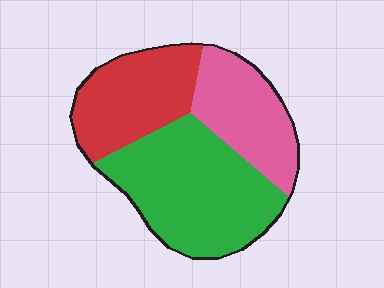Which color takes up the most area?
Green, at roughly 45%.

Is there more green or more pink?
Green.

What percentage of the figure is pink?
Pink covers 26% of the figure.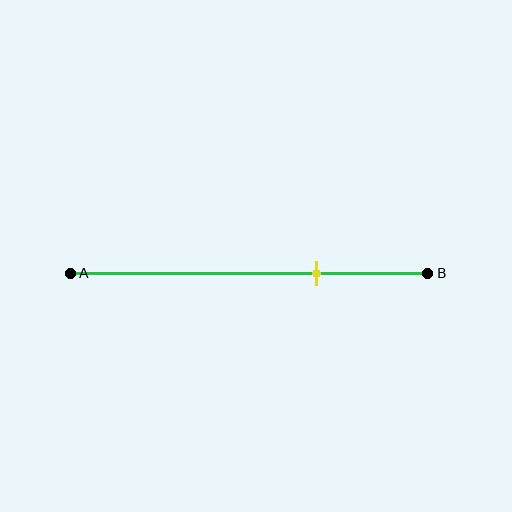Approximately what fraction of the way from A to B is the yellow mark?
The yellow mark is approximately 70% of the way from A to B.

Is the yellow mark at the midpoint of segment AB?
No, the mark is at about 70% from A, not at the 50% midpoint.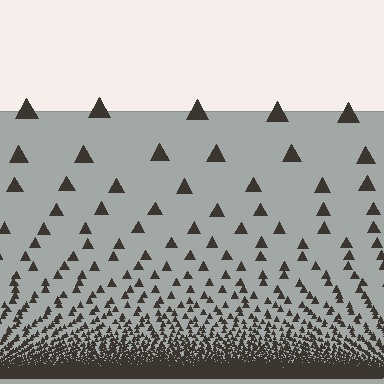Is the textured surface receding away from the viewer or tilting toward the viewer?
The surface appears to tilt toward the viewer. Texture elements get larger and sparser toward the top.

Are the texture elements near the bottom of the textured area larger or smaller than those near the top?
Smaller. The gradient is inverted — elements near the bottom are smaller and denser.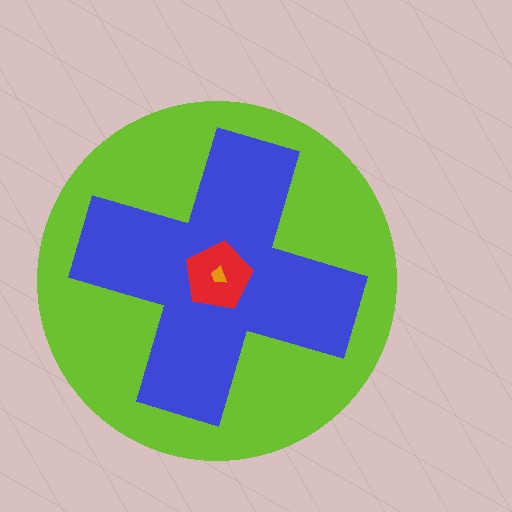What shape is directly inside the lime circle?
The blue cross.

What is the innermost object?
The orange trapezoid.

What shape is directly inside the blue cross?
The red pentagon.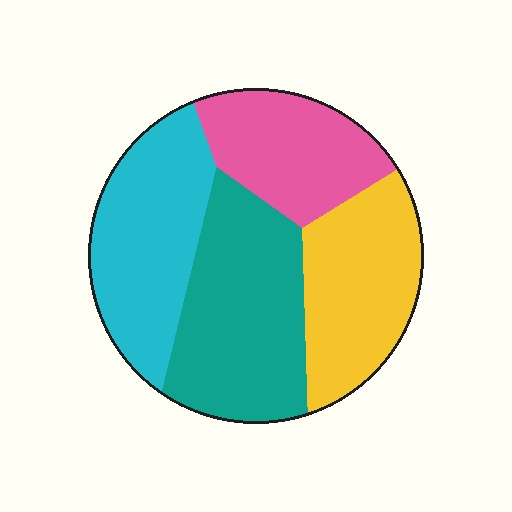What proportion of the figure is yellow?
Yellow takes up between a sixth and a third of the figure.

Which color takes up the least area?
Pink, at roughly 20%.